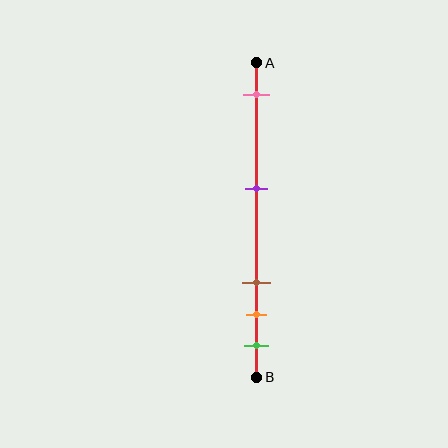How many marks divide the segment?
There are 5 marks dividing the segment.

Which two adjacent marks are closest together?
The orange and green marks are the closest adjacent pair.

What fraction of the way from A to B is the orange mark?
The orange mark is approximately 80% (0.8) of the way from A to B.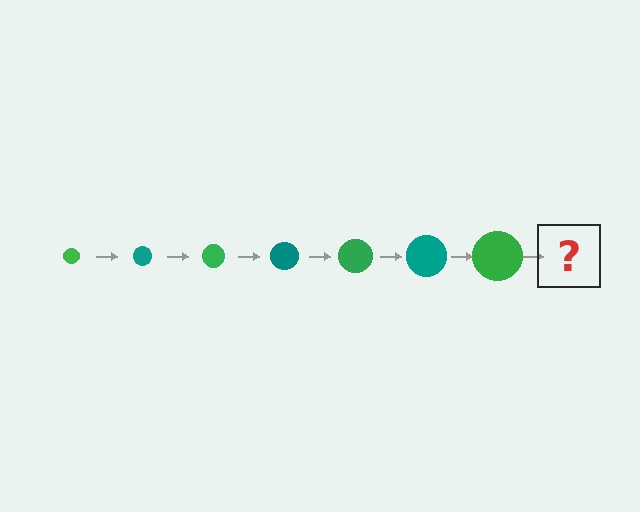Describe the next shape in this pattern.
It should be a teal circle, larger than the previous one.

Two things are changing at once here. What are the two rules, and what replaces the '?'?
The two rules are that the circle grows larger each step and the color cycles through green and teal. The '?' should be a teal circle, larger than the previous one.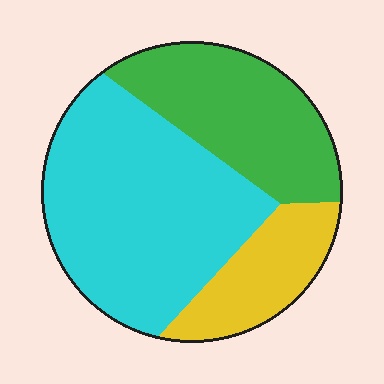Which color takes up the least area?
Yellow, at roughly 20%.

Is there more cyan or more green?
Cyan.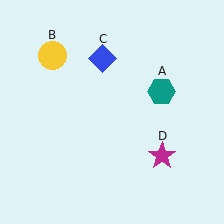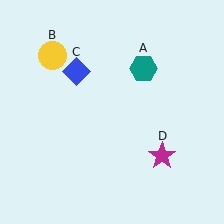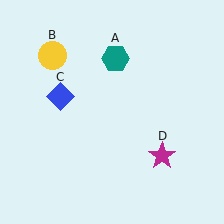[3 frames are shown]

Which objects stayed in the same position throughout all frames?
Yellow circle (object B) and magenta star (object D) remained stationary.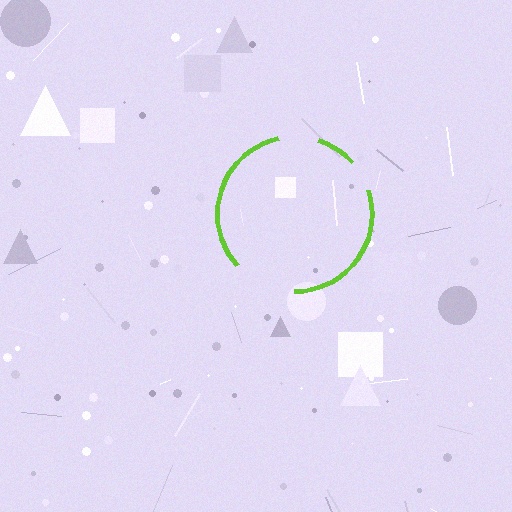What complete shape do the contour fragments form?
The contour fragments form a circle.